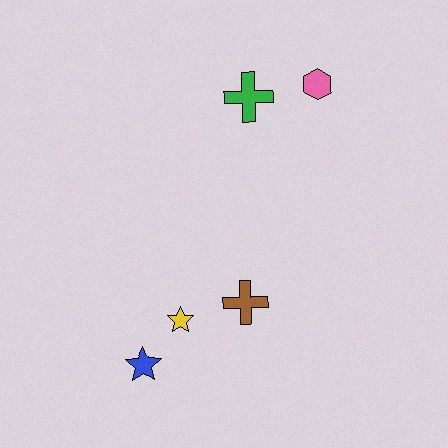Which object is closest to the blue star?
The yellow star is closest to the blue star.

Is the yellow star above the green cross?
No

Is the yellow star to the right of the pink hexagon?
No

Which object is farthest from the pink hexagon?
The blue star is farthest from the pink hexagon.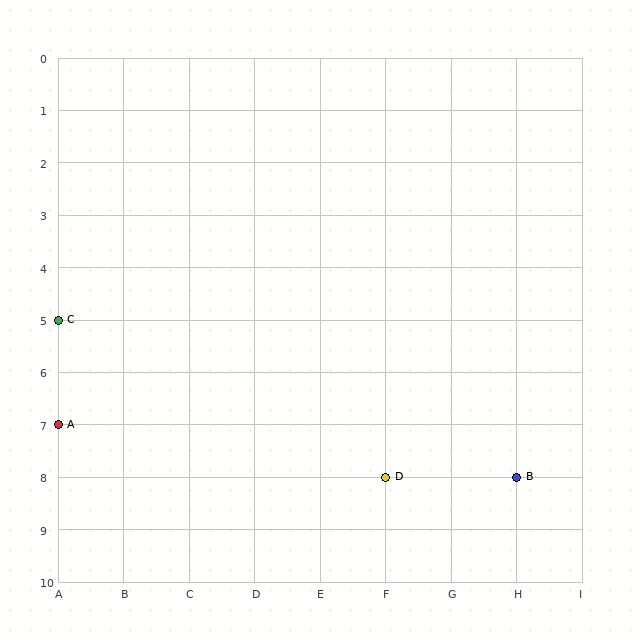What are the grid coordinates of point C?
Point C is at grid coordinates (A, 5).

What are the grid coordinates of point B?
Point B is at grid coordinates (H, 8).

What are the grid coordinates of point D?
Point D is at grid coordinates (F, 8).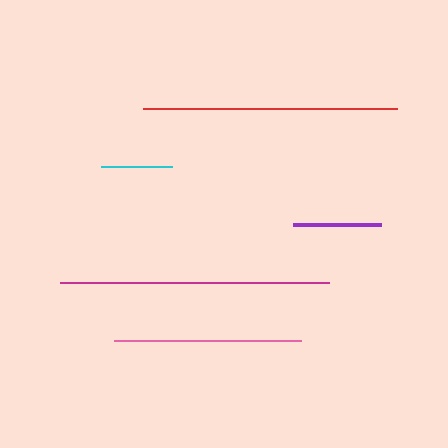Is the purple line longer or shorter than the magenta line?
The magenta line is longer than the purple line.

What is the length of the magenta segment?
The magenta segment is approximately 269 pixels long.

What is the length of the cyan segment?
The cyan segment is approximately 71 pixels long.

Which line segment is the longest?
The magenta line is the longest at approximately 269 pixels.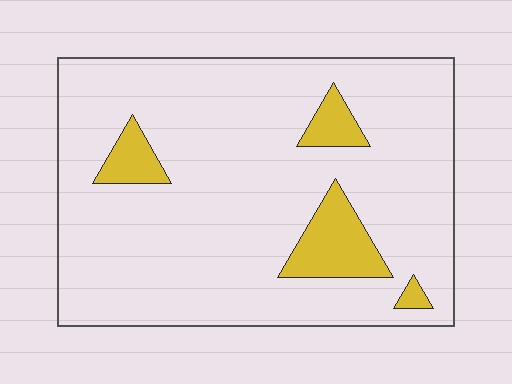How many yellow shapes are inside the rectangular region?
4.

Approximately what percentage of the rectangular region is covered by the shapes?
Approximately 10%.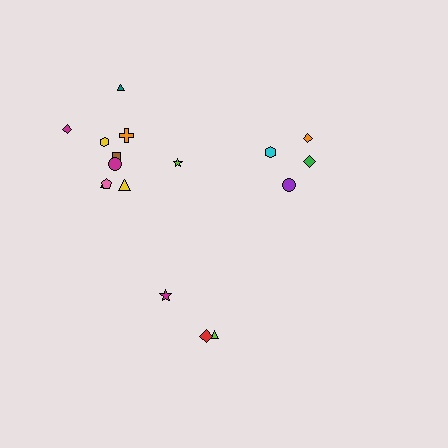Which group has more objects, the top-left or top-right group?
The top-left group.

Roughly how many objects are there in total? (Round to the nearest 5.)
Roughly 15 objects in total.